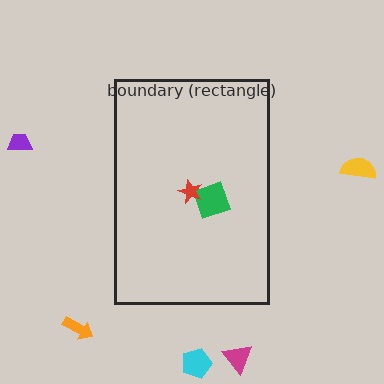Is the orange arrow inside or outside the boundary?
Outside.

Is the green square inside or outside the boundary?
Inside.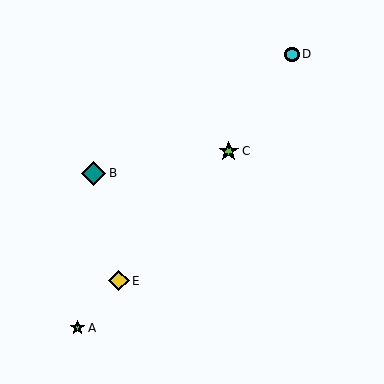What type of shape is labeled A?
Shape A is a lime star.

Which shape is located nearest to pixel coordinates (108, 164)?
The teal diamond (labeled B) at (94, 173) is nearest to that location.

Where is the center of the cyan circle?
The center of the cyan circle is at (292, 54).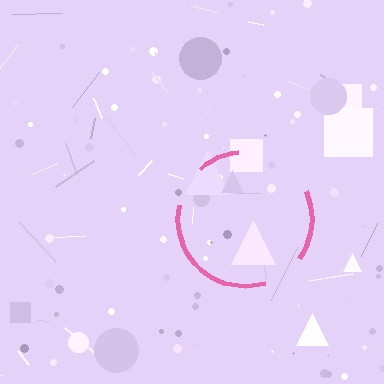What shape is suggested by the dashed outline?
The dashed outline suggests a circle.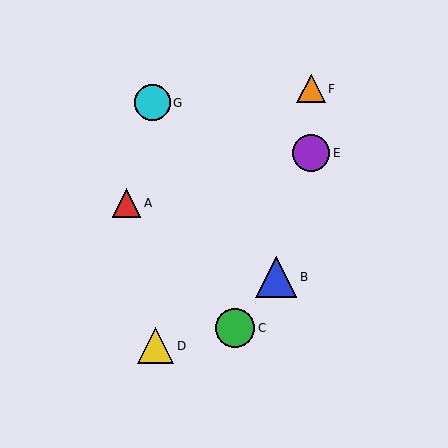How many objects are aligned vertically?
2 objects (E, F) are aligned vertically.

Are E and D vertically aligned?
No, E is at x≈311 and D is at x≈156.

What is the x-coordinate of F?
Object F is at x≈311.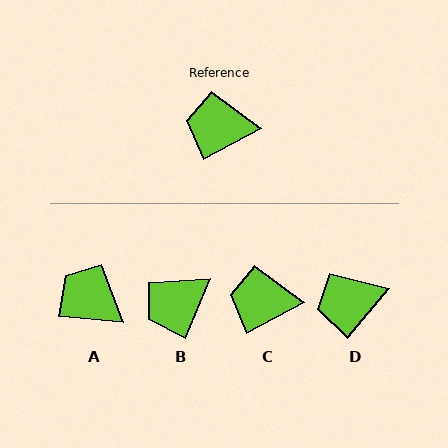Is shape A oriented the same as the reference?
No, it is off by about 33 degrees.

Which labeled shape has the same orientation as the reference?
C.